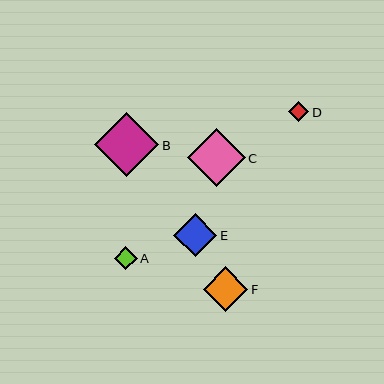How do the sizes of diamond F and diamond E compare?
Diamond F and diamond E are approximately the same size.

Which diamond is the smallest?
Diamond D is the smallest with a size of approximately 20 pixels.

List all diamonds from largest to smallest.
From largest to smallest: B, C, F, E, A, D.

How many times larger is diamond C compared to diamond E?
Diamond C is approximately 1.3 times the size of diamond E.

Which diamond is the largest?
Diamond B is the largest with a size of approximately 64 pixels.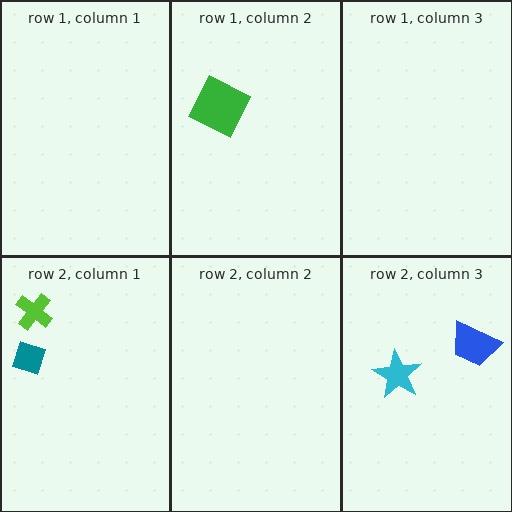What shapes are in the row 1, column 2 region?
The green square.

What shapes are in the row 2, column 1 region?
The lime cross, the teal diamond.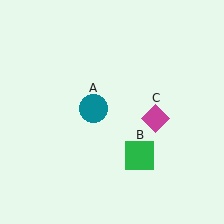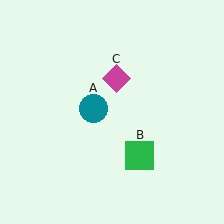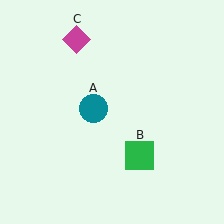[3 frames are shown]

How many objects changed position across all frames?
1 object changed position: magenta diamond (object C).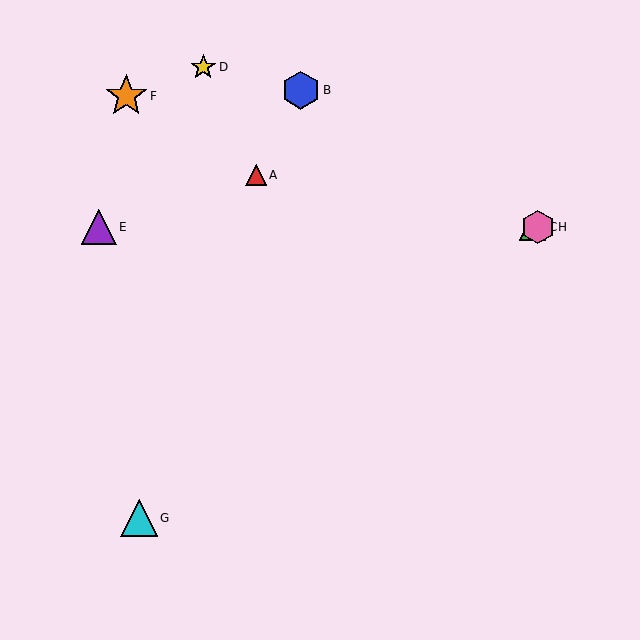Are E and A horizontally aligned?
No, E is at y≈227 and A is at y≈175.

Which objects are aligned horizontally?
Objects C, E, H are aligned horizontally.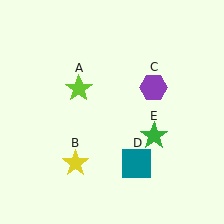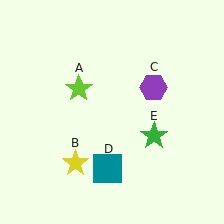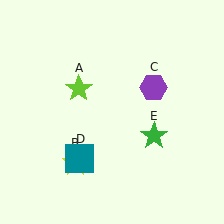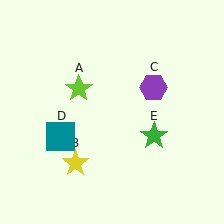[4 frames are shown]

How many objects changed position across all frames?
1 object changed position: teal square (object D).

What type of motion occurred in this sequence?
The teal square (object D) rotated clockwise around the center of the scene.